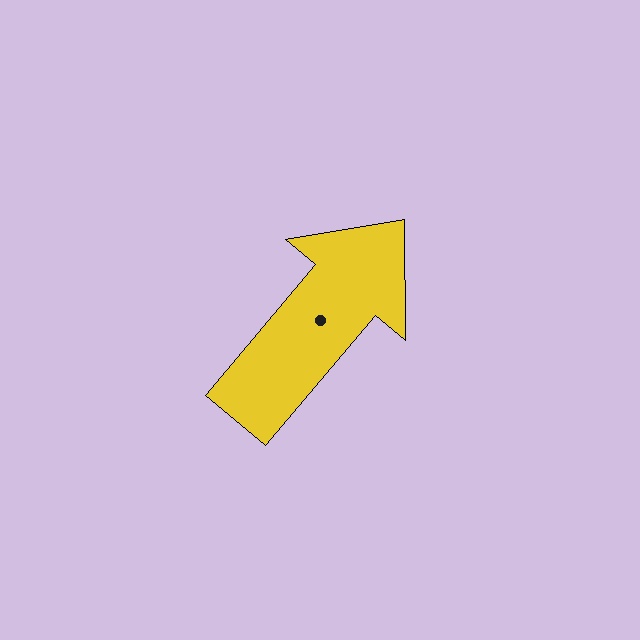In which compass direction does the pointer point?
Northeast.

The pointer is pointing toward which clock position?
Roughly 1 o'clock.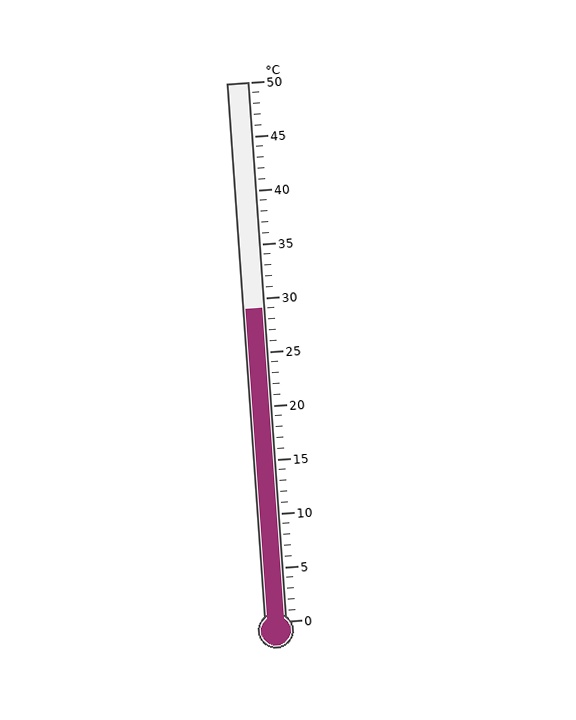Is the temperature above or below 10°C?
The temperature is above 10°C.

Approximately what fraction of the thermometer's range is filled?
The thermometer is filled to approximately 60% of its range.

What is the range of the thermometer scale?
The thermometer scale ranges from 0°C to 50°C.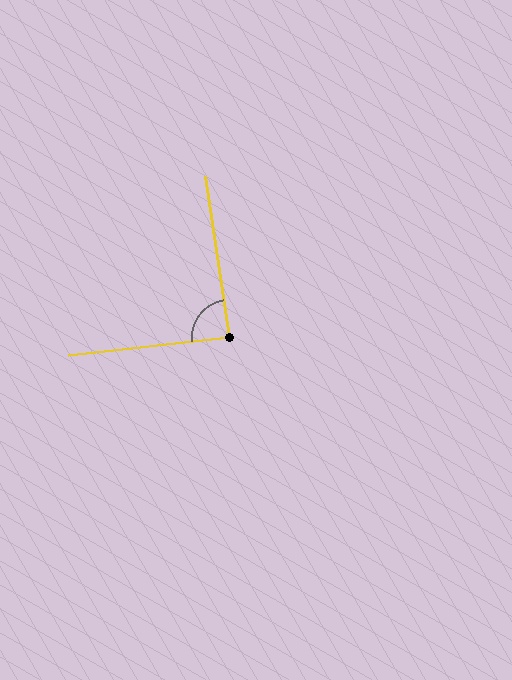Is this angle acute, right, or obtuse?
It is approximately a right angle.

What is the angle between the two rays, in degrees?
Approximately 88 degrees.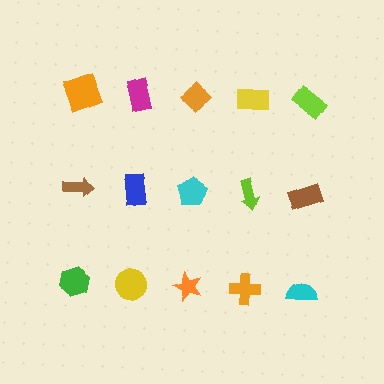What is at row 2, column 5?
A brown rectangle.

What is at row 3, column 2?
A yellow circle.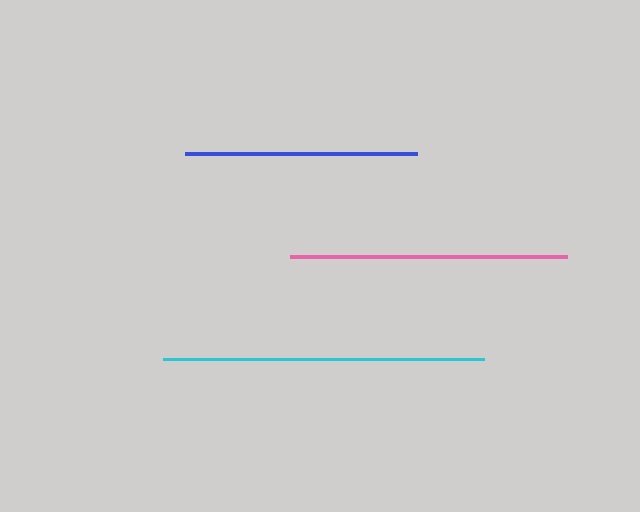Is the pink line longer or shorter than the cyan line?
The cyan line is longer than the pink line.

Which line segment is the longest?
The cyan line is the longest at approximately 321 pixels.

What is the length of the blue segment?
The blue segment is approximately 232 pixels long.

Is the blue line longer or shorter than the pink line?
The pink line is longer than the blue line.